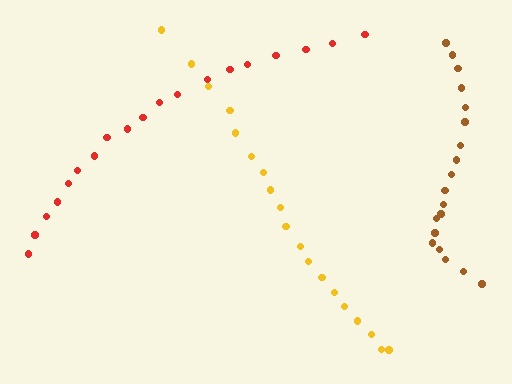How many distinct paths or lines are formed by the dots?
There are 3 distinct paths.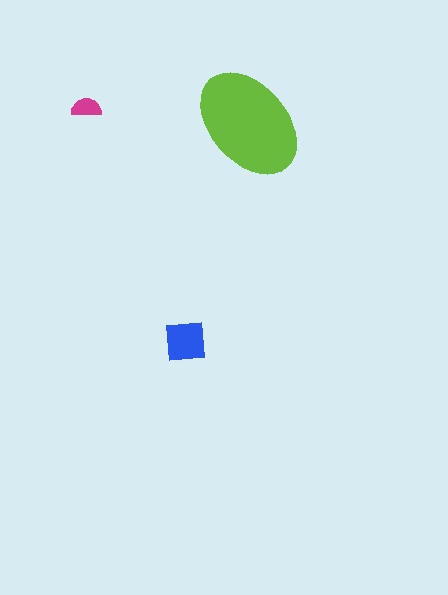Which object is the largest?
The lime ellipse.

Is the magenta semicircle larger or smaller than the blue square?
Smaller.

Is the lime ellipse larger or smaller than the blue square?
Larger.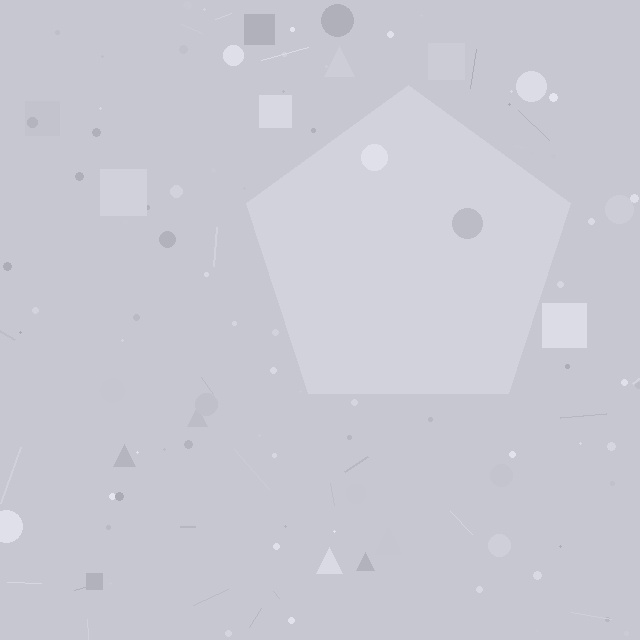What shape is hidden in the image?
A pentagon is hidden in the image.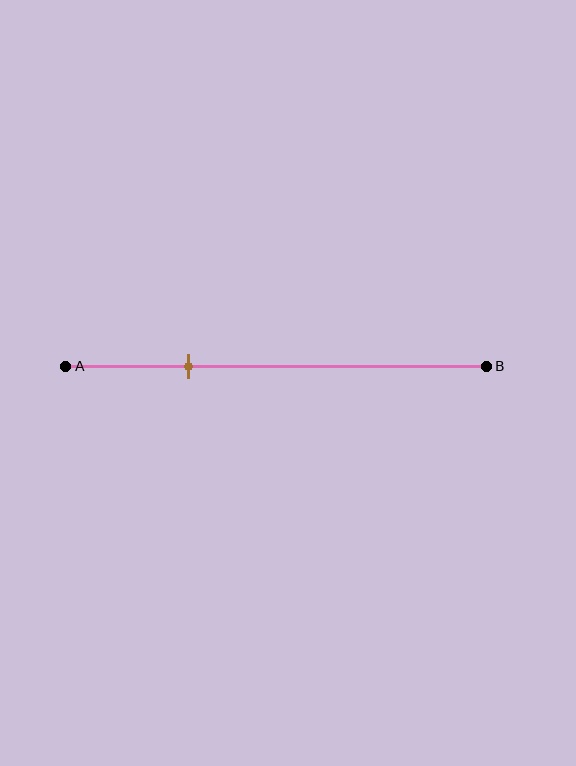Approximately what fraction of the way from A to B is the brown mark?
The brown mark is approximately 30% of the way from A to B.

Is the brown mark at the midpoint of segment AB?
No, the mark is at about 30% from A, not at the 50% midpoint.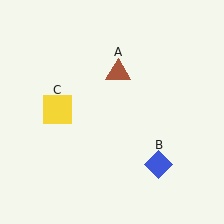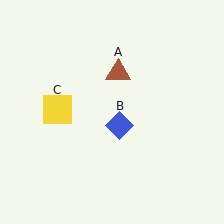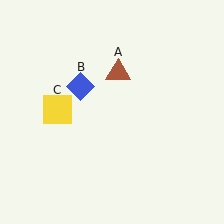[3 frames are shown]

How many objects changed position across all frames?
1 object changed position: blue diamond (object B).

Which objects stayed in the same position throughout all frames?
Brown triangle (object A) and yellow square (object C) remained stationary.